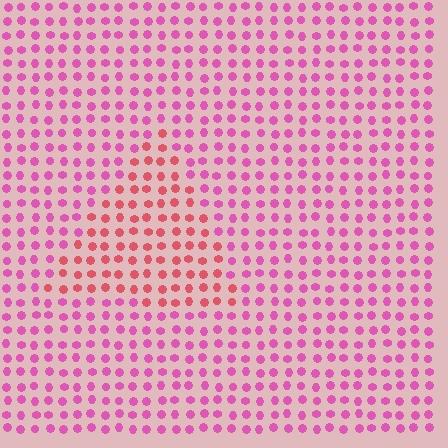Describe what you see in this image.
The image is filled with small pink elements in a uniform arrangement. A triangle-shaped region is visible where the elements are tinted to a slightly different hue, forming a subtle color boundary.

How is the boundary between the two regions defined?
The boundary is defined purely by a slight shift in hue (about 34 degrees). Spacing, size, and orientation are identical on both sides.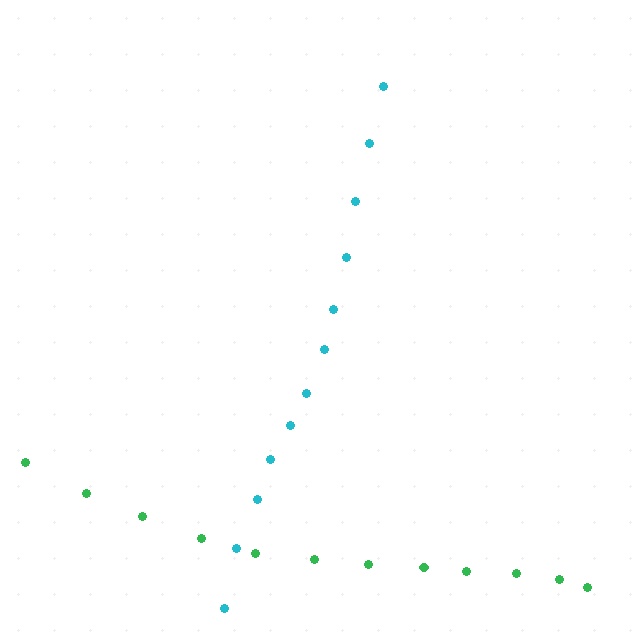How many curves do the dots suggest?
There are 2 distinct paths.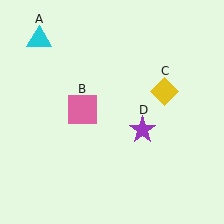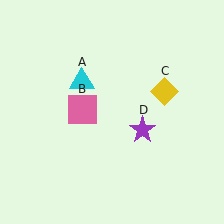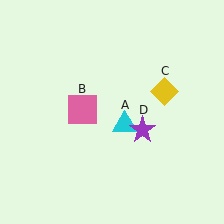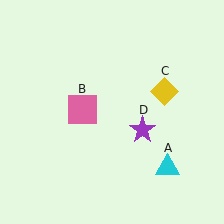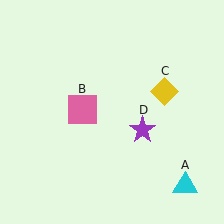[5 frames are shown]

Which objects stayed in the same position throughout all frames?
Pink square (object B) and yellow diamond (object C) and purple star (object D) remained stationary.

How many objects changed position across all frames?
1 object changed position: cyan triangle (object A).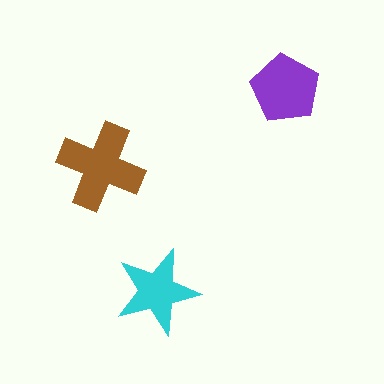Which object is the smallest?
The cyan star.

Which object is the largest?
The brown cross.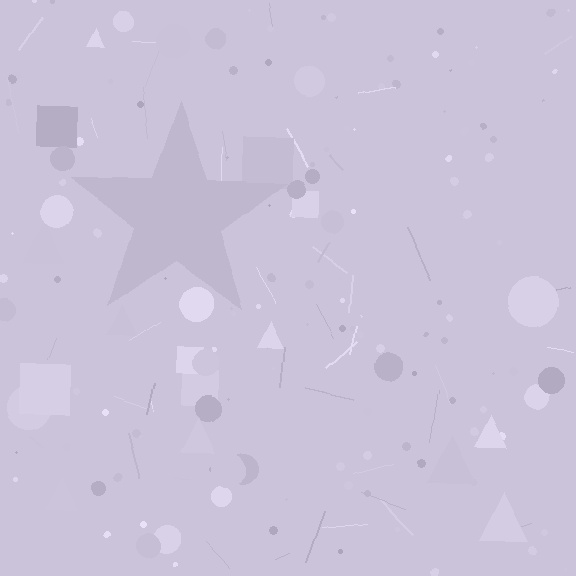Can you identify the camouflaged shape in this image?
The camouflaged shape is a star.